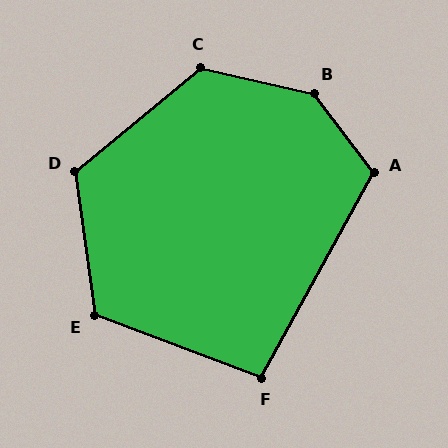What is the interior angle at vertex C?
Approximately 127 degrees (obtuse).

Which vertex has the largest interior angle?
B, at approximately 140 degrees.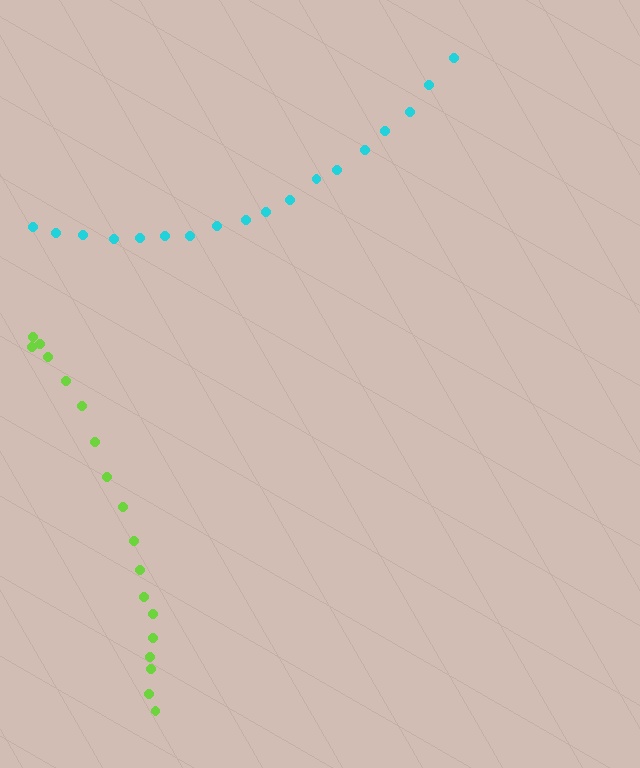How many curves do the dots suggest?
There are 2 distinct paths.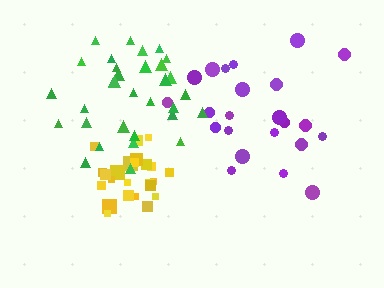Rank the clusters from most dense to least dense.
yellow, green, purple.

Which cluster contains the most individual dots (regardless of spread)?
Green (32).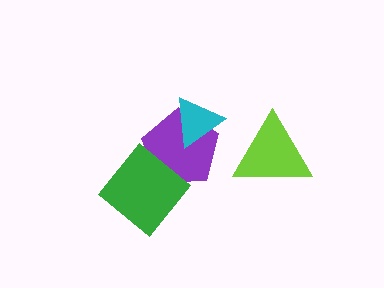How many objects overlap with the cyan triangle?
1 object overlaps with the cyan triangle.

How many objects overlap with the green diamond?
1 object overlaps with the green diamond.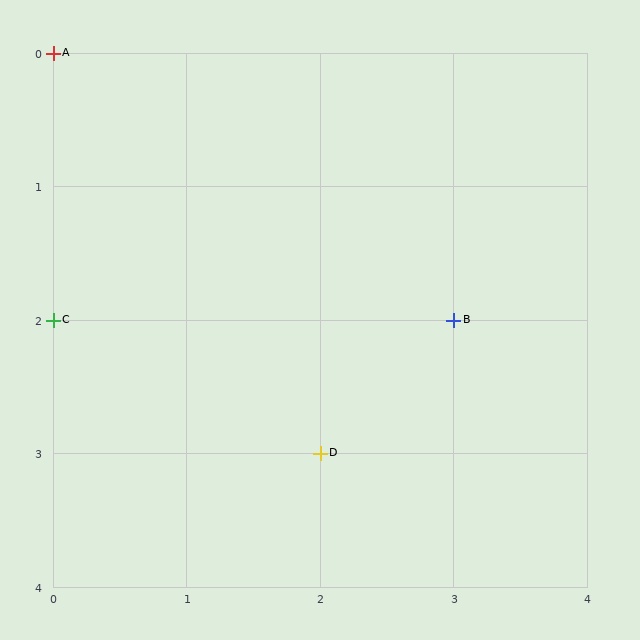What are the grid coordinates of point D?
Point D is at grid coordinates (2, 3).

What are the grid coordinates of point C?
Point C is at grid coordinates (0, 2).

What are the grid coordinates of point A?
Point A is at grid coordinates (0, 0).